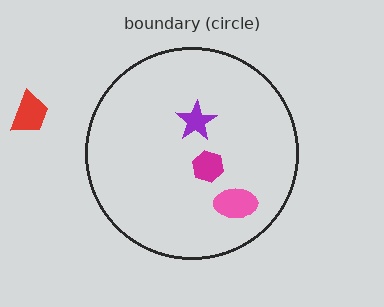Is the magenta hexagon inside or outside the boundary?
Inside.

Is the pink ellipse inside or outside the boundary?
Inside.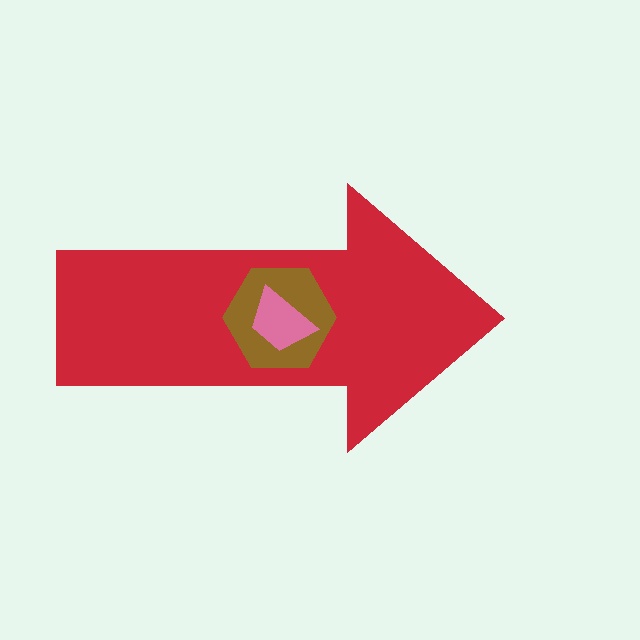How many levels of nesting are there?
3.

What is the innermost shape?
The pink trapezoid.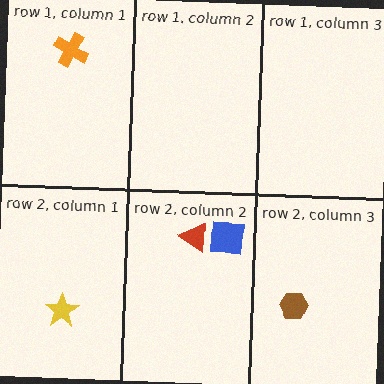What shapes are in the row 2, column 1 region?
The yellow star.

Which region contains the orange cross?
The row 1, column 1 region.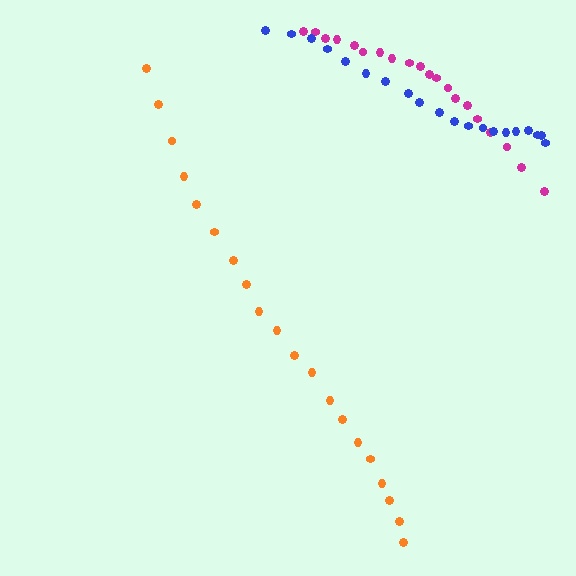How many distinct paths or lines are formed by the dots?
There are 3 distinct paths.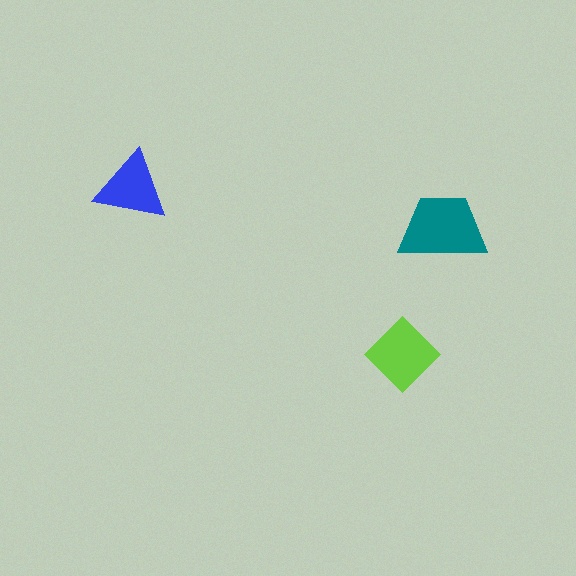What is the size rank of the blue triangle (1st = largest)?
3rd.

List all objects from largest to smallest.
The teal trapezoid, the lime diamond, the blue triangle.